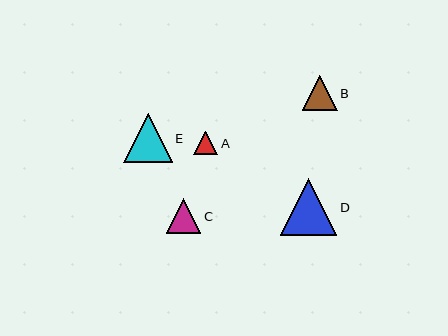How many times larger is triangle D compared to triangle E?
Triangle D is approximately 1.2 times the size of triangle E.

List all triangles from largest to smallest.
From largest to smallest: D, E, B, C, A.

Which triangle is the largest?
Triangle D is the largest with a size of approximately 56 pixels.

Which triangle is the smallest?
Triangle A is the smallest with a size of approximately 24 pixels.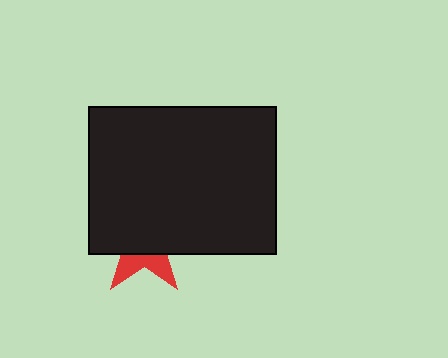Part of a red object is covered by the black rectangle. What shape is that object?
It is a star.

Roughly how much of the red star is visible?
A small part of it is visible (roughly 31%).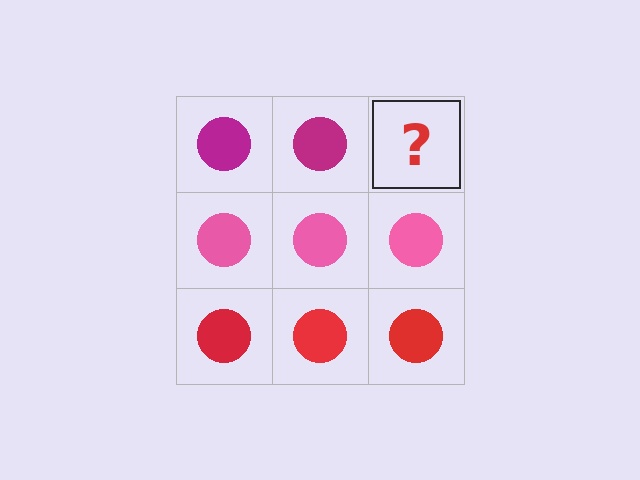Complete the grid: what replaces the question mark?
The question mark should be replaced with a magenta circle.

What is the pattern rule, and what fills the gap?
The rule is that each row has a consistent color. The gap should be filled with a magenta circle.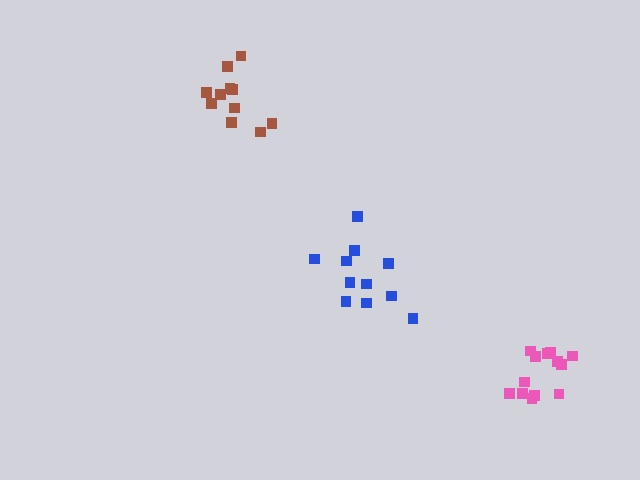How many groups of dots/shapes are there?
There are 3 groups.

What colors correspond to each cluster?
The clusters are colored: blue, brown, pink.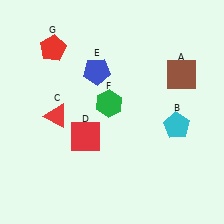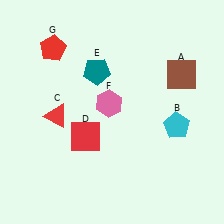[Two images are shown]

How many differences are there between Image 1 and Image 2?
There are 2 differences between the two images.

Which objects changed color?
E changed from blue to teal. F changed from green to pink.